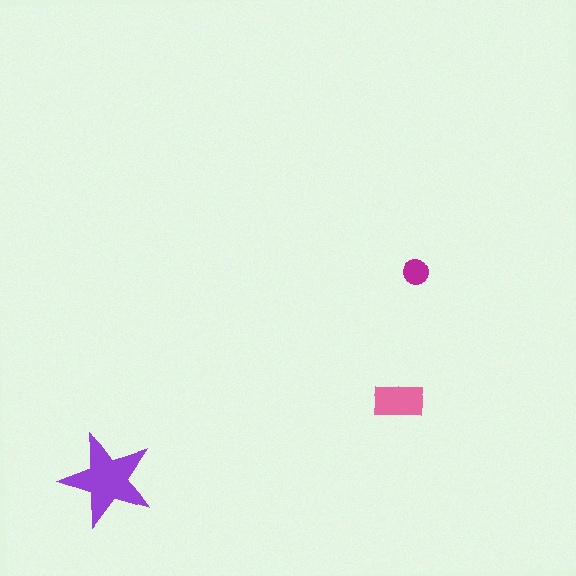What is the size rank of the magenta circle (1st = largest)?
3rd.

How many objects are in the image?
There are 3 objects in the image.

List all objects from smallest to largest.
The magenta circle, the pink rectangle, the purple star.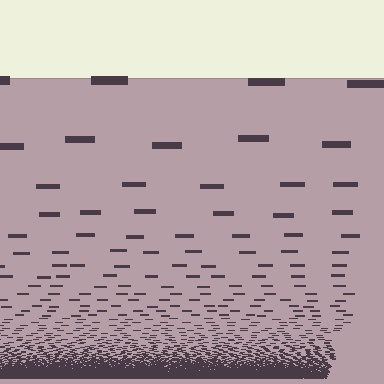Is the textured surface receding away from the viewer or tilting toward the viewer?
The surface appears to tilt toward the viewer. Texture elements get larger and sparser toward the top.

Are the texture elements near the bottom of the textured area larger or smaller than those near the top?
Smaller. The gradient is inverted — elements near the bottom are smaller and denser.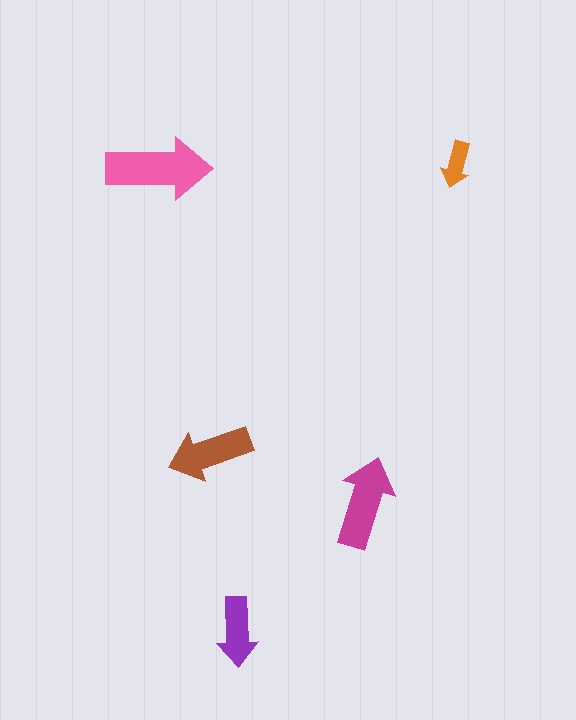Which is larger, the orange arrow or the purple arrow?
The purple one.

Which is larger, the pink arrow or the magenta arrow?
The pink one.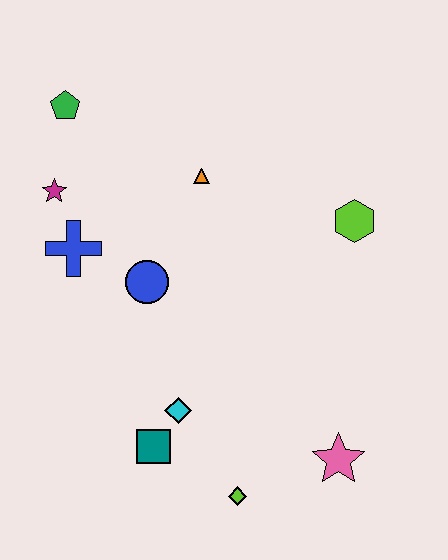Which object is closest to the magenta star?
The blue cross is closest to the magenta star.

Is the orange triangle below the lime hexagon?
No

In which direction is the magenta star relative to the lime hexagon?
The magenta star is to the left of the lime hexagon.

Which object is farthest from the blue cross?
The pink star is farthest from the blue cross.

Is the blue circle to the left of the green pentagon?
No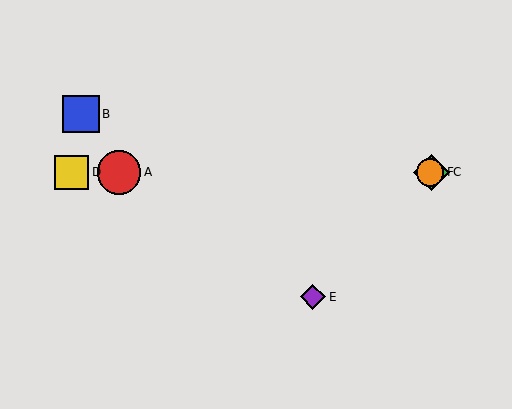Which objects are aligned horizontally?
Objects A, C, D, F are aligned horizontally.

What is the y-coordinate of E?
Object E is at y≈297.